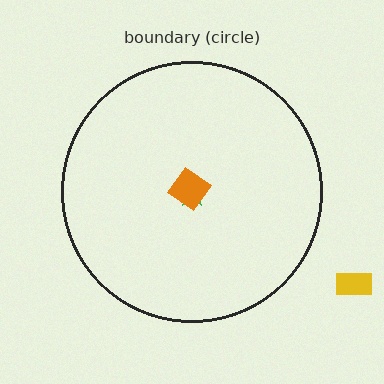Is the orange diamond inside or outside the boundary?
Inside.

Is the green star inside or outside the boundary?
Inside.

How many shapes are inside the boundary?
2 inside, 1 outside.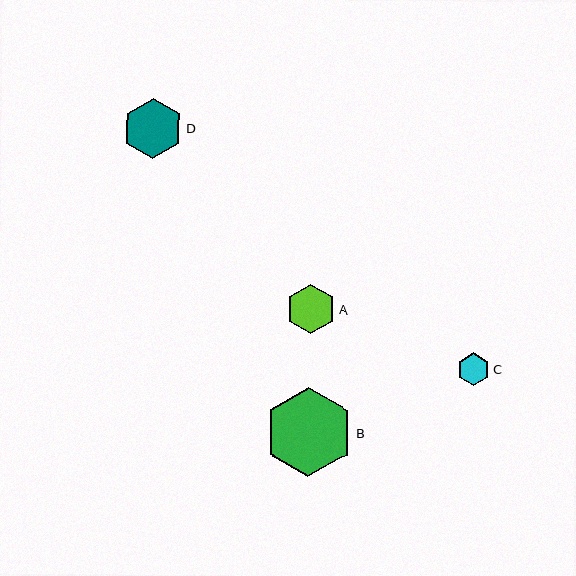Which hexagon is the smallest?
Hexagon C is the smallest with a size of approximately 33 pixels.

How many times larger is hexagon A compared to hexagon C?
Hexagon A is approximately 1.5 times the size of hexagon C.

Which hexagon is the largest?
Hexagon B is the largest with a size of approximately 89 pixels.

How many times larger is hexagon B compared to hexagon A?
Hexagon B is approximately 1.8 times the size of hexagon A.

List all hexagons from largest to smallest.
From largest to smallest: B, D, A, C.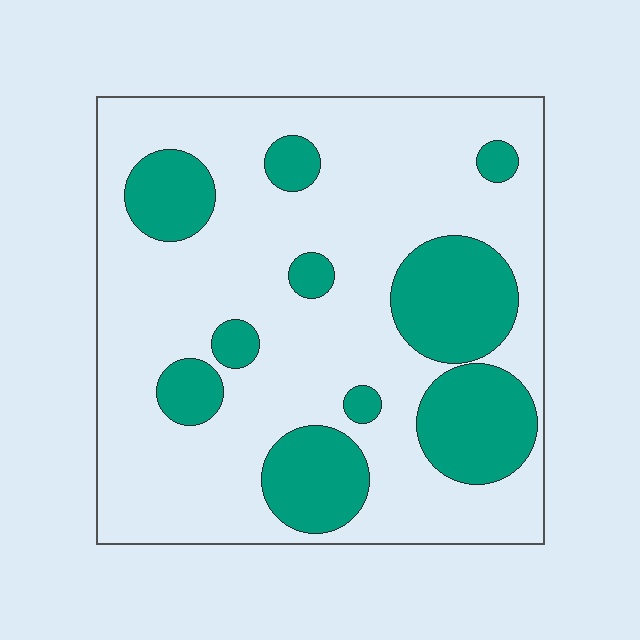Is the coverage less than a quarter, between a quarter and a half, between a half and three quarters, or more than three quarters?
Between a quarter and a half.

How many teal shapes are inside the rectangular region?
10.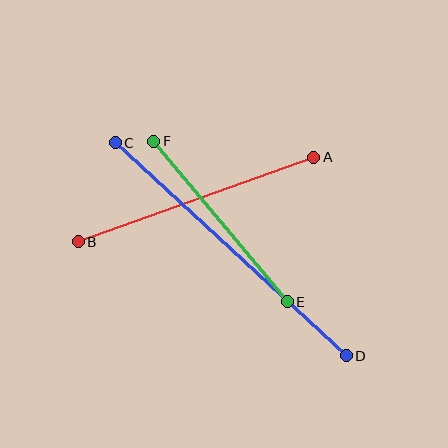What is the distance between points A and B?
The distance is approximately 250 pixels.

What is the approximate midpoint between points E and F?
The midpoint is at approximately (220, 221) pixels.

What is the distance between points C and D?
The distance is approximately 314 pixels.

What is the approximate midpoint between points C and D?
The midpoint is at approximately (231, 249) pixels.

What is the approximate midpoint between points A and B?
The midpoint is at approximately (196, 200) pixels.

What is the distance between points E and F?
The distance is approximately 209 pixels.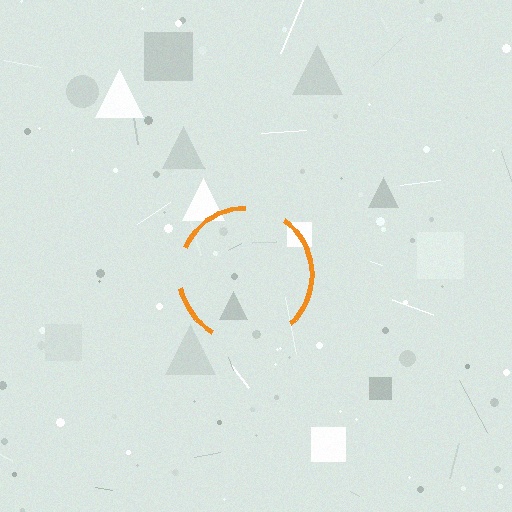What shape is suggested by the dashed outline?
The dashed outline suggests a circle.